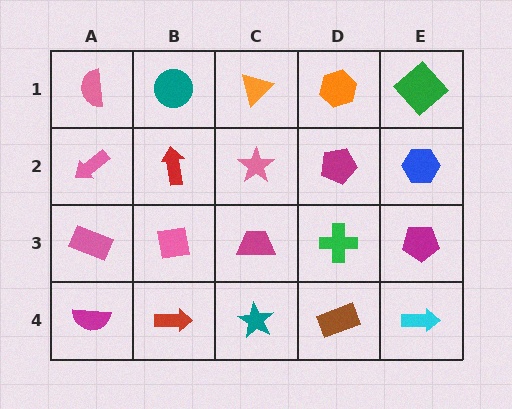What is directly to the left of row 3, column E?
A green cross.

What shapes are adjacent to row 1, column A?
A pink arrow (row 2, column A), a teal circle (row 1, column B).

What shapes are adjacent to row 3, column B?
A red arrow (row 2, column B), a red arrow (row 4, column B), a pink rectangle (row 3, column A), a magenta trapezoid (row 3, column C).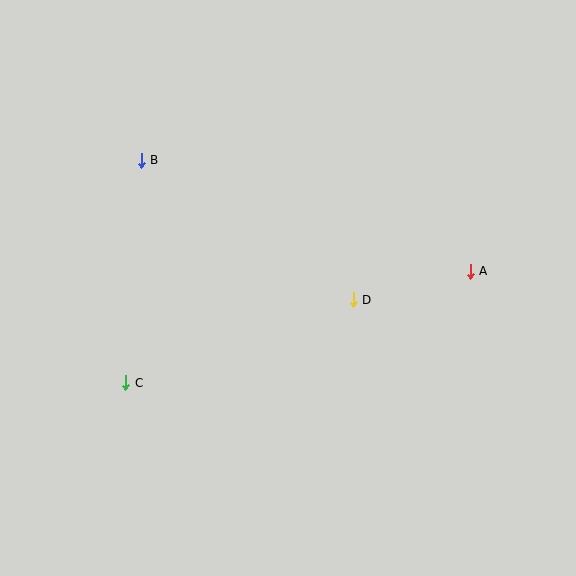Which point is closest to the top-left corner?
Point B is closest to the top-left corner.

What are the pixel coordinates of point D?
Point D is at (353, 300).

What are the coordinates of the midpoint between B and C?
The midpoint between B and C is at (133, 271).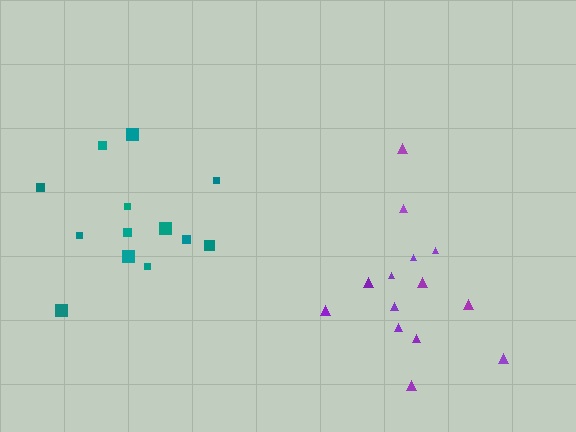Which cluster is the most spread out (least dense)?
Teal.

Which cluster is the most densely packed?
Purple.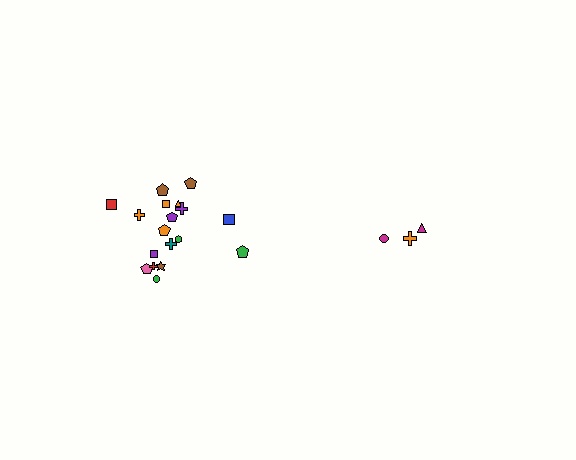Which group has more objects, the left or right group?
The left group.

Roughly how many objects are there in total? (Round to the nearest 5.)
Roughly 20 objects in total.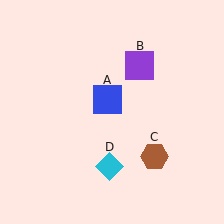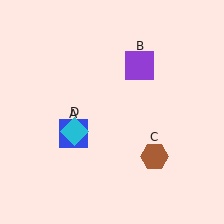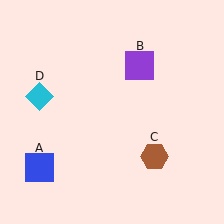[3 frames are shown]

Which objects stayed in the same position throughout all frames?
Purple square (object B) and brown hexagon (object C) remained stationary.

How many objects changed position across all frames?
2 objects changed position: blue square (object A), cyan diamond (object D).